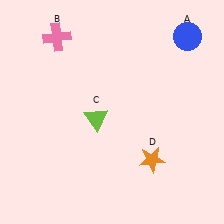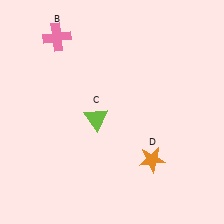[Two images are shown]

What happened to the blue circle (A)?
The blue circle (A) was removed in Image 2. It was in the top-right area of Image 1.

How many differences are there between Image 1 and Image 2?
There is 1 difference between the two images.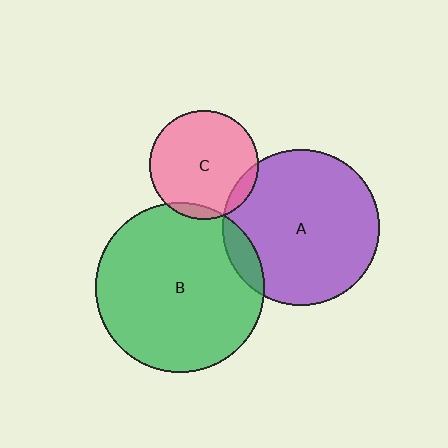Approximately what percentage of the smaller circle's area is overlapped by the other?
Approximately 5%.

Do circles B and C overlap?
Yes.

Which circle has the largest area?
Circle B (green).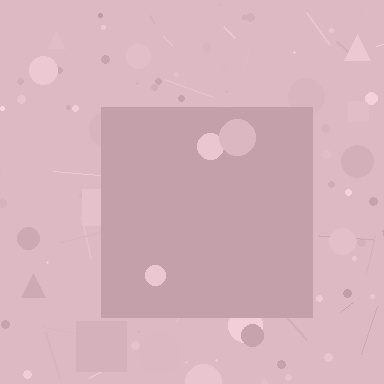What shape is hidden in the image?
A square is hidden in the image.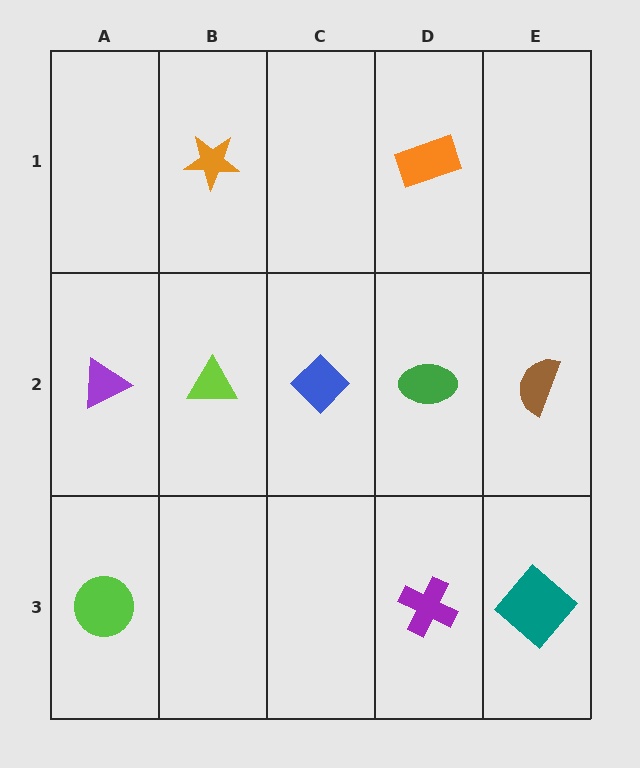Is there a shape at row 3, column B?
No, that cell is empty.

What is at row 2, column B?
A lime triangle.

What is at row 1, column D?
An orange rectangle.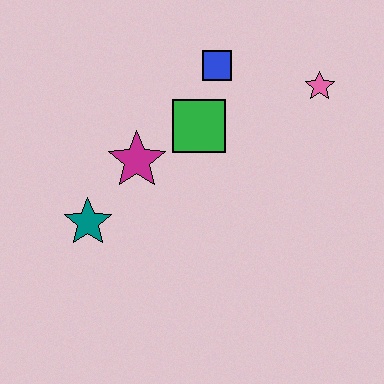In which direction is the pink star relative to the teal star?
The pink star is to the right of the teal star.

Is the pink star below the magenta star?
No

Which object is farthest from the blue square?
The teal star is farthest from the blue square.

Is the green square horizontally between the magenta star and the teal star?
No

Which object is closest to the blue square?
The green square is closest to the blue square.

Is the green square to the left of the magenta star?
No